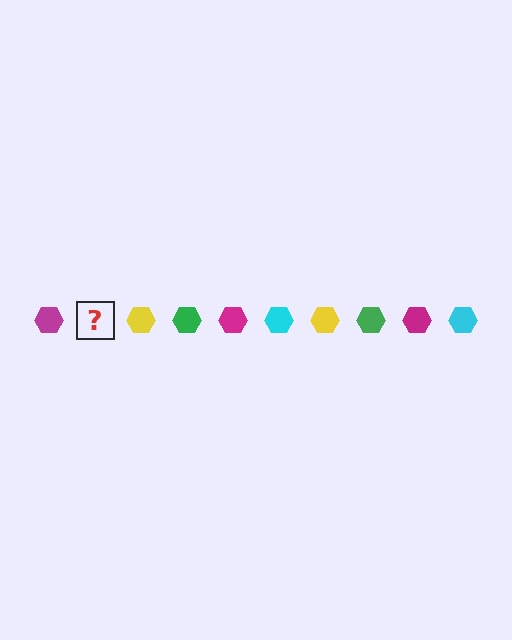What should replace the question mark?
The question mark should be replaced with a cyan hexagon.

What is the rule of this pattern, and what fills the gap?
The rule is that the pattern cycles through magenta, cyan, yellow, green hexagons. The gap should be filled with a cyan hexagon.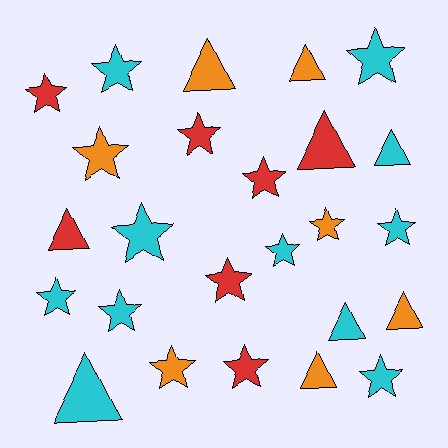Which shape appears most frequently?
Star, with 16 objects.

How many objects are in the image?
There are 25 objects.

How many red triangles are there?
There are 2 red triangles.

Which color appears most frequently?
Cyan, with 11 objects.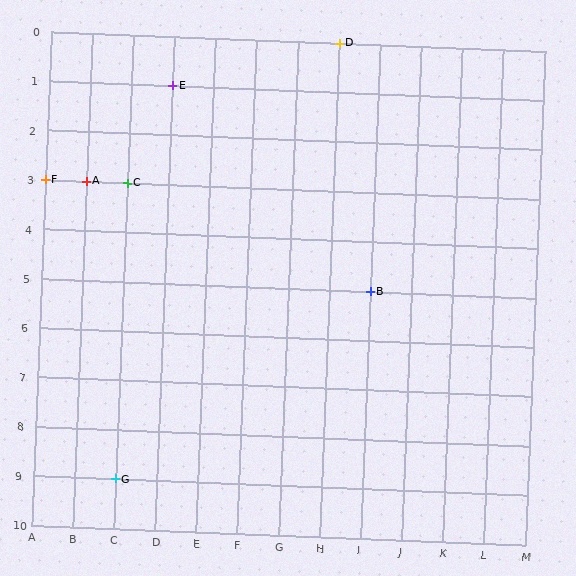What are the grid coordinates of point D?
Point D is at grid coordinates (H, 0).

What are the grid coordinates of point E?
Point E is at grid coordinates (D, 1).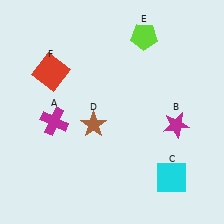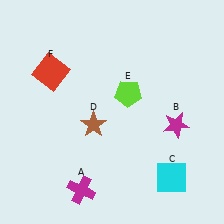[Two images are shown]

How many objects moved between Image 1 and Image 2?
2 objects moved between the two images.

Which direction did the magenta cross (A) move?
The magenta cross (A) moved down.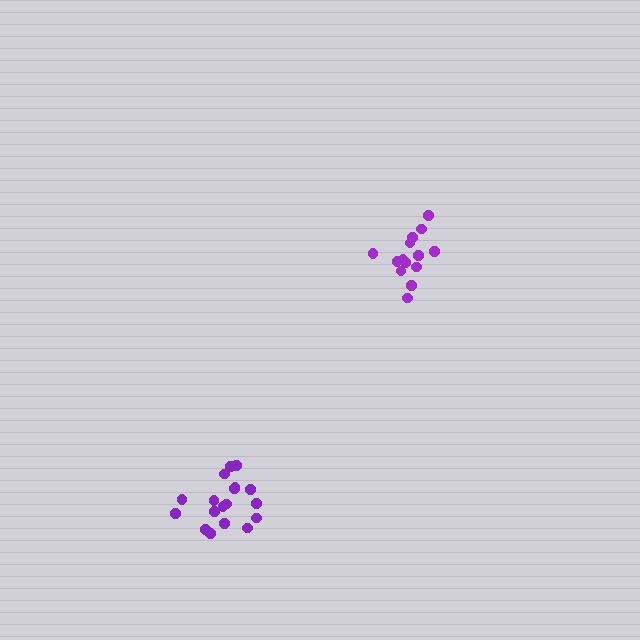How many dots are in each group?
Group 1: 14 dots, Group 2: 18 dots (32 total).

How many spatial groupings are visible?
There are 2 spatial groupings.